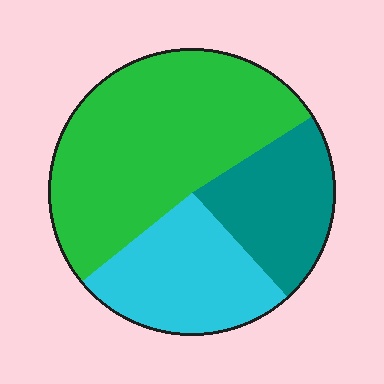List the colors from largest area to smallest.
From largest to smallest: green, cyan, teal.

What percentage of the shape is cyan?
Cyan takes up about one quarter (1/4) of the shape.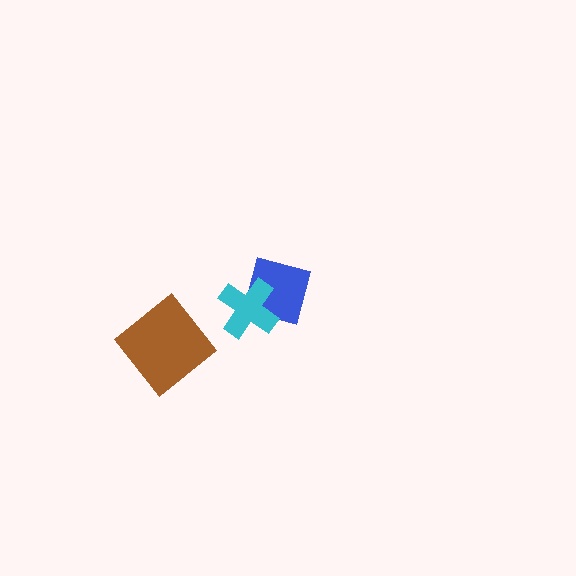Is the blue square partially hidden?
Yes, it is partially covered by another shape.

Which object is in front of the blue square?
The cyan cross is in front of the blue square.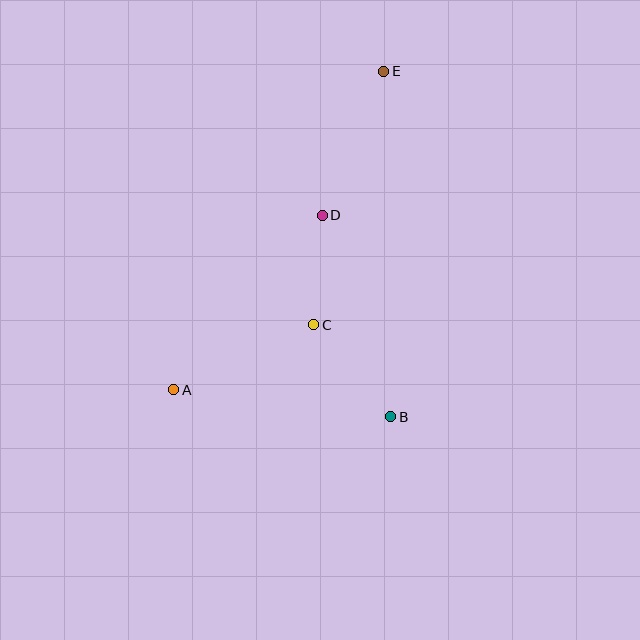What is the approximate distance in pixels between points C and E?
The distance between C and E is approximately 263 pixels.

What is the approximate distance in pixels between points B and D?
The distance between B and D is approximately 213 pixels.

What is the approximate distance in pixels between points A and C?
The distance between A and C is approximately 155 pixels.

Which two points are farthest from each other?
Points A and E are farthest from each other.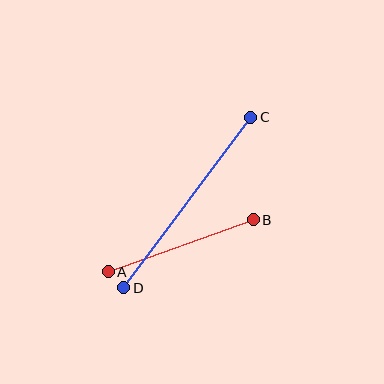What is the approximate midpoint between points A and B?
The midpoint is at approximately (181, 246) pixels.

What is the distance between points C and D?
The distance is approximately 213 pixels.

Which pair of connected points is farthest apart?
Points C and D are farthest apart.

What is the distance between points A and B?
The distance is approximately 154 pixels.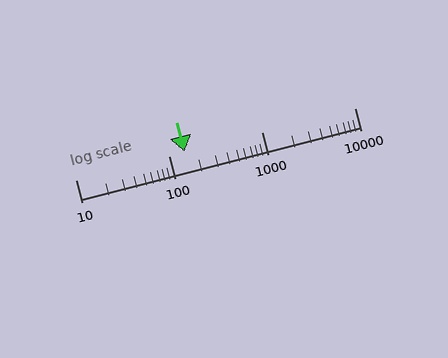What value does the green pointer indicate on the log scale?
The pointer indicates approximately 150.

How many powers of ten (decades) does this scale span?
The scale spans 3 decades, from 10 to 10000.